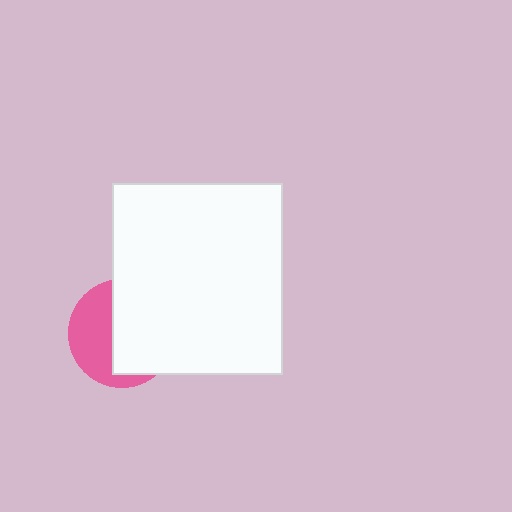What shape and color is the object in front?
The object in front is a white rectangle.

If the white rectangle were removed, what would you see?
You would see the complete pink circle.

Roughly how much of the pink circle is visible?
A small part of it is visible (roughly 42%).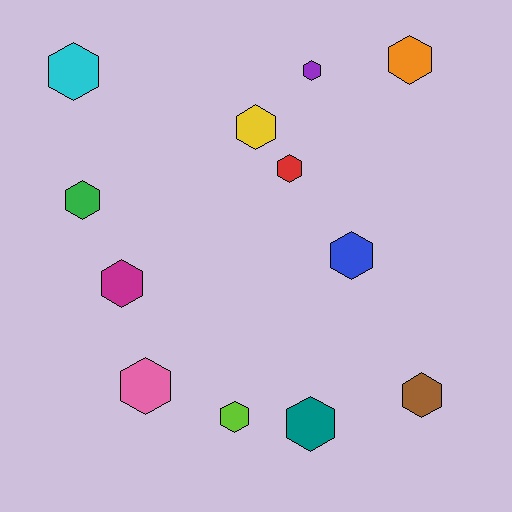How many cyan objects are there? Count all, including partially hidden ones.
There is 1 cyan object.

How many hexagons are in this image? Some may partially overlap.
There are 12 hexagons.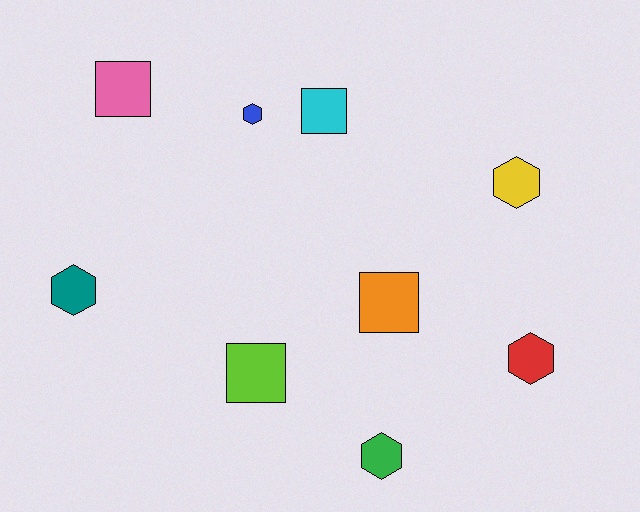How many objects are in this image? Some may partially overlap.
There are 9 objects.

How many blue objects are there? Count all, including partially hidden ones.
There is 1 blue object.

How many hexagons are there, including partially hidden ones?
There are 5 hexagons.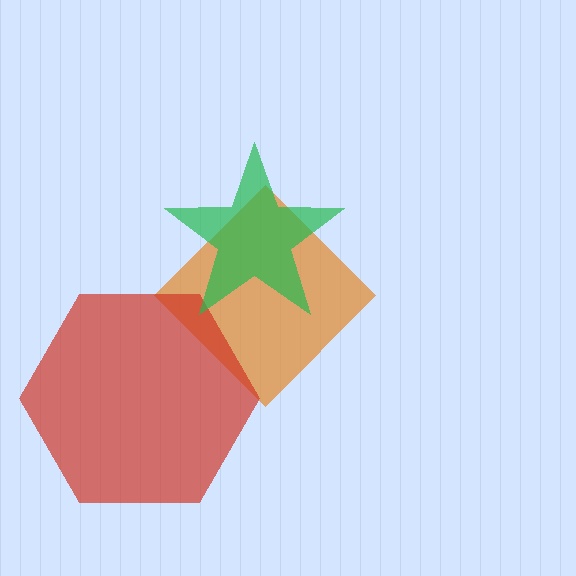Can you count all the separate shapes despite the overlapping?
Yes, there are 3 separate shapes.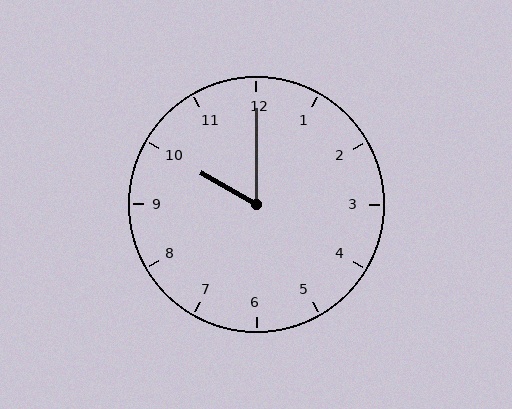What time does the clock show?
10:00.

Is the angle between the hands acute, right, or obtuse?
It is acute.